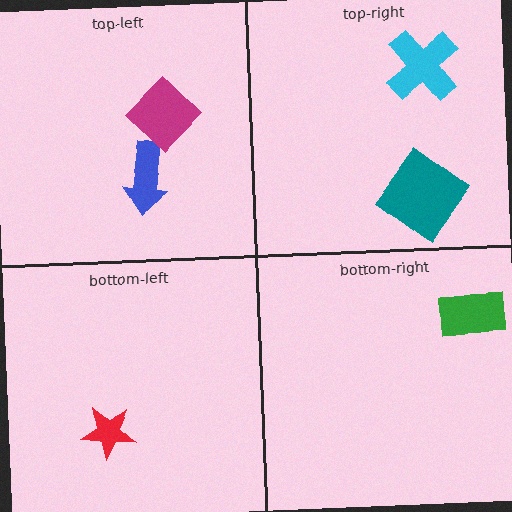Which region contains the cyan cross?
The top-right region.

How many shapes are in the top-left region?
2.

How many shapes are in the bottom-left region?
1.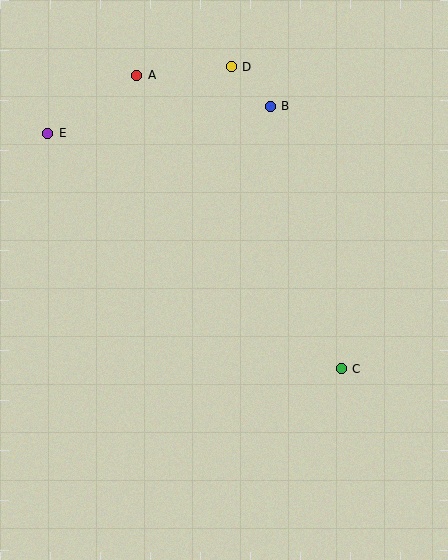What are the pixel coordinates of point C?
Point C is at (341, 369).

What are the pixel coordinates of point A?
Point A is at (137, 75).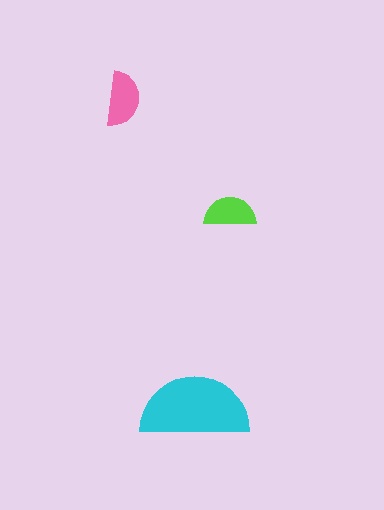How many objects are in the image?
There are 3 objects in the image.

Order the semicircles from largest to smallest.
the cyan one, the pink one, the lime one.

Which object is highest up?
The pink semicircle is topmost.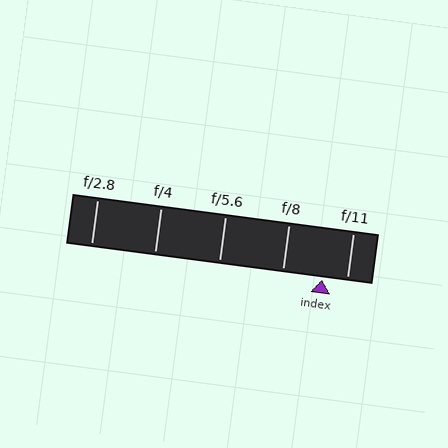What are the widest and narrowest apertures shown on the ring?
The widest aperture shown is f/2.8 and the narrowest is f/11.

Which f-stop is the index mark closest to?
The index mark is closest to f/11.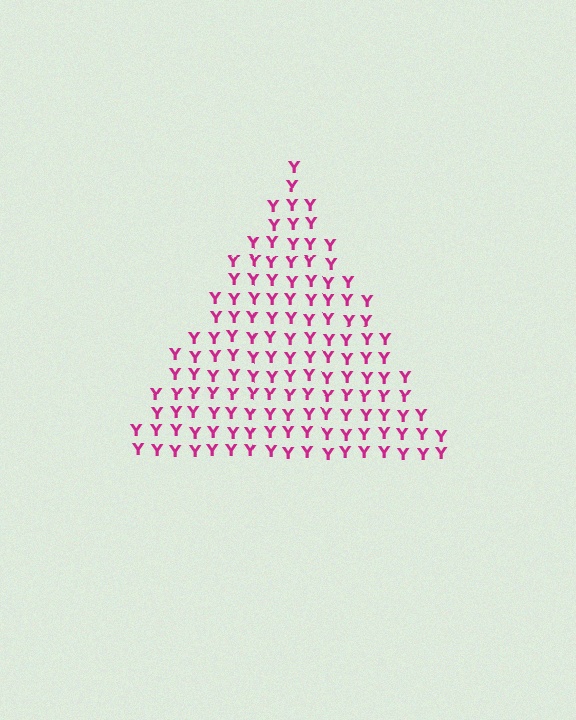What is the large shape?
The large shape is a triangle.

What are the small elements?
The small elements are letter Y's.